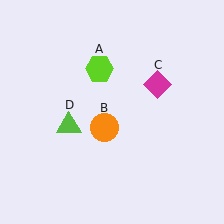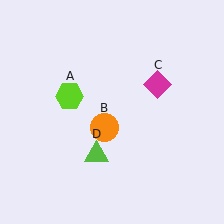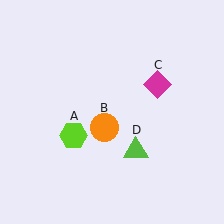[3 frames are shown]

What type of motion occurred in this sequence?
The lime hexagon (object A), lime triangle (object D) rotated counterclockwise around the center of the scene.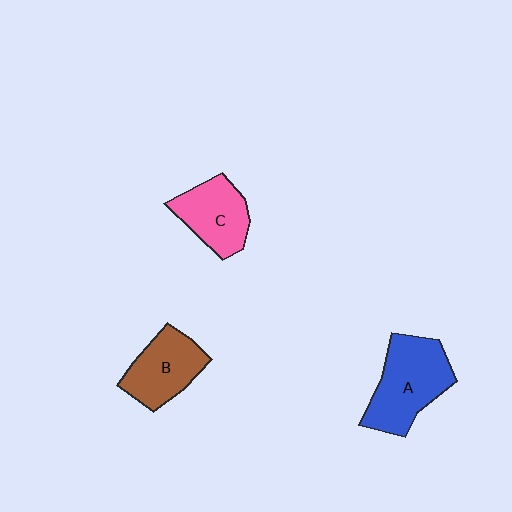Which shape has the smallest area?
Shape C (pink).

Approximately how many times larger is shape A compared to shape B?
Approximately 1.3 times.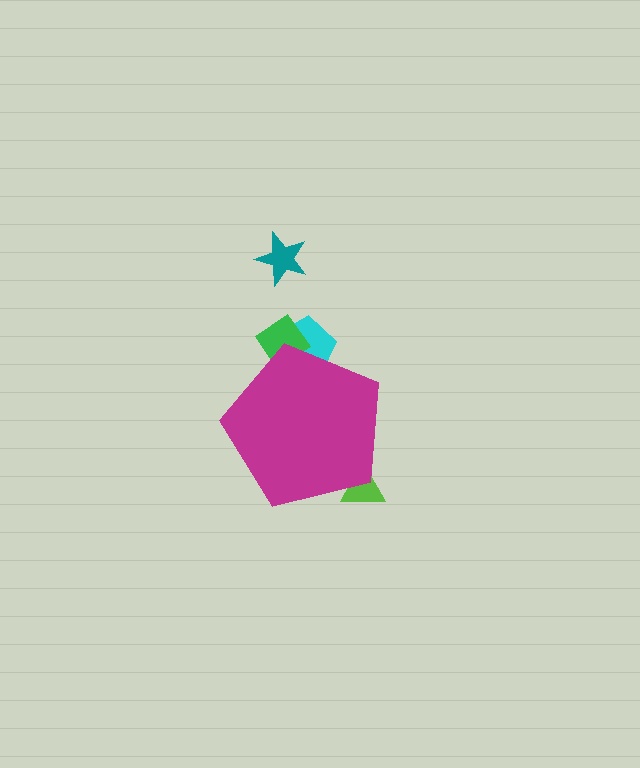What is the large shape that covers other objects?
A magenta pentagon.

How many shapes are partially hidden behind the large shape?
3 shapes are partially hidden.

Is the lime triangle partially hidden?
Yes, the lime triangle is partially hidden behind the magenta pentagon.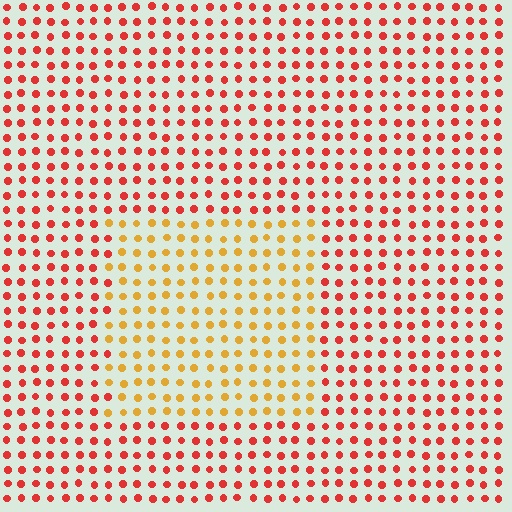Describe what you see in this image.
The image is filled with small red elements in a uniform arrangement. A rectangle-shaped region is visible where the elements are tinted to a slightly different hue, forming a subtle color boundary.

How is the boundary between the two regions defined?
The boundary is defined purely by a slight shift in hue (about 40 degrees). Spacing, size, and orientation are identical on both sides.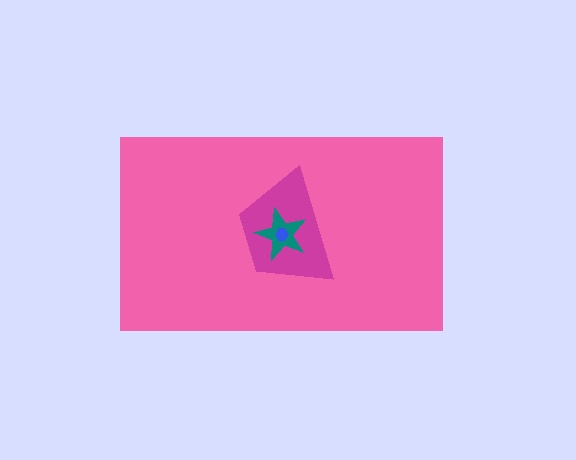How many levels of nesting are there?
4.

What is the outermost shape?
The pink rectangle.